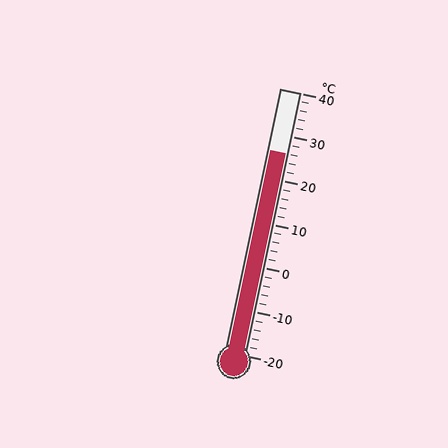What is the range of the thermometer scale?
The thermometer scale ranges from -20°C to 40°C.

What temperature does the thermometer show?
The thermometer shows approximately 26°C.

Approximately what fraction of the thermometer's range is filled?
The thermometer is filled to approximately 75% of its range.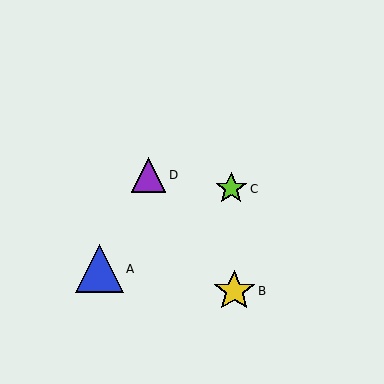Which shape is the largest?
The blue triangle (labeled A) is the largest.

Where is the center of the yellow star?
The center of the yellow star is at (234, 291).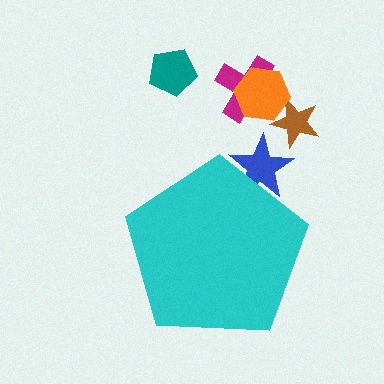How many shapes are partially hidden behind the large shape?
1 shape is partially hidden.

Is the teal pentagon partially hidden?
No, the teal pentagon is fully visible.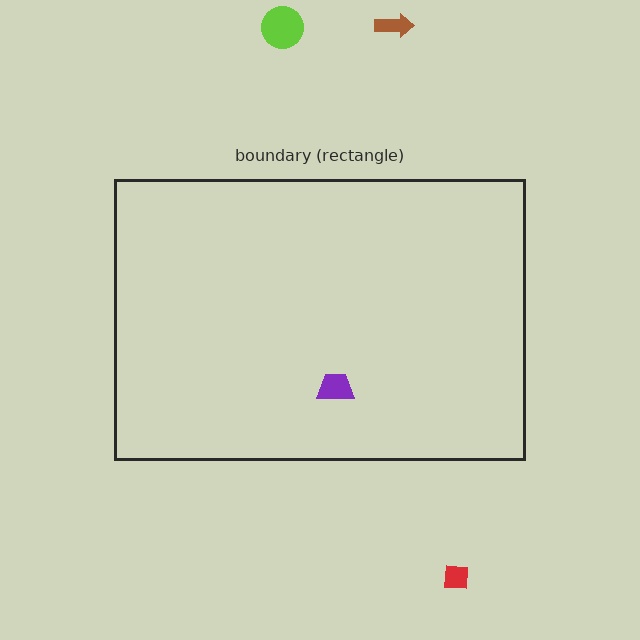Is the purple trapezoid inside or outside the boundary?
Inside.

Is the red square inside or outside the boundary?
Outside.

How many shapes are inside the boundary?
1 inside, 3 outside.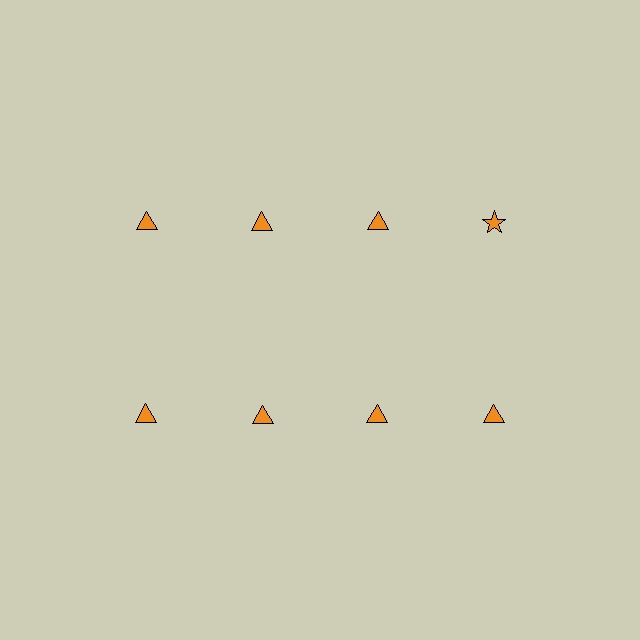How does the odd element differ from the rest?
It has a different shape: star instead of triangle.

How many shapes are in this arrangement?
There are 8 shapes arranged in a grid pattern.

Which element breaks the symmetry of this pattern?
The orange star in the top row, second from right column breaks the symmetry. All other shapes are orange triangles.